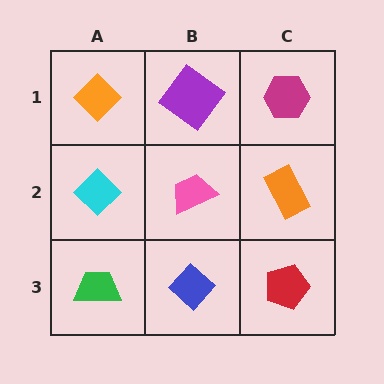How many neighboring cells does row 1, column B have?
3.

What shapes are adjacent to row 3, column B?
A pink trapezoid (row 2, column B), a green trapezoid (row 3, column A), a red pentagon (row 3, column C).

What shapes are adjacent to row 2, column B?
A purple diamond (row 1, column B), a blue diamond (row 3, column B), a cyan diamond (row 2, column A), an orange rectangle (row 2, column C).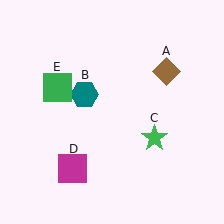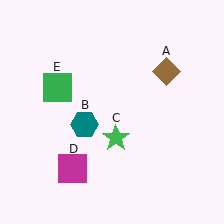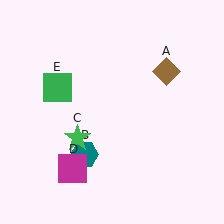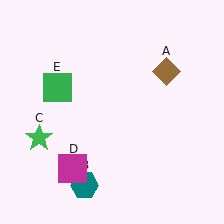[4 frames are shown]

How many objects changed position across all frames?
2 objects changed position: teal hexagon (object B), green star (object C).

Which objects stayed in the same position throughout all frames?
Brown diamond (object A) and magenta square (object D) and green square (object E) remained stationary.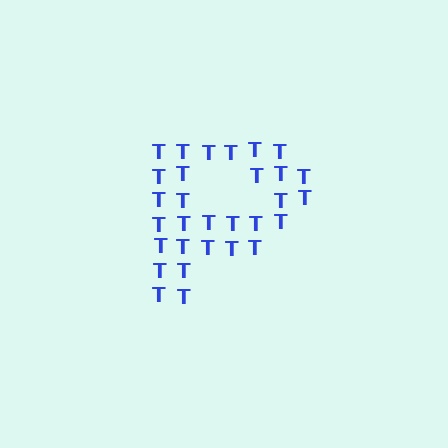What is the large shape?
The large shape is the letter P.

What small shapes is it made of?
It is made of small letter T's.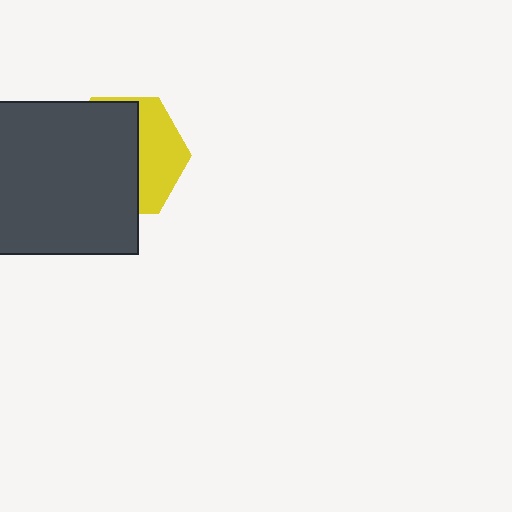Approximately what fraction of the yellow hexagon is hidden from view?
Roughly 63% of the yellow hexagon is hidden behind the dark gray rectangle.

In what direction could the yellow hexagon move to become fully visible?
The yellow hexagon could move right. That would shift it out from behind the dark gray rectangle entirely.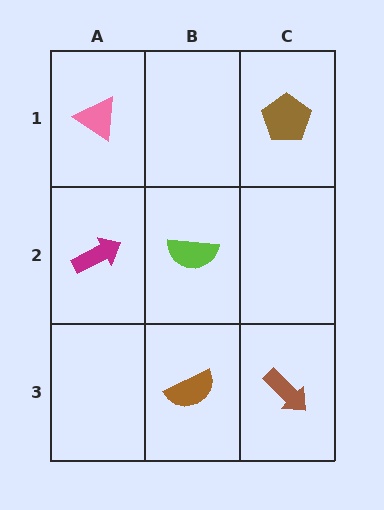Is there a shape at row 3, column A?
No, that cell is empty.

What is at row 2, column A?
A magenta arrow.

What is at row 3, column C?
A brown arrow.